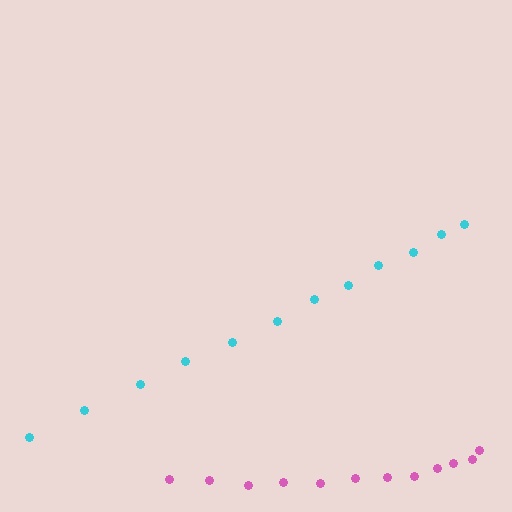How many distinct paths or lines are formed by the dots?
There are 2 distinct paths.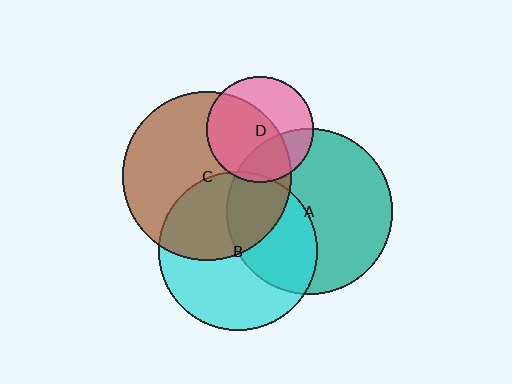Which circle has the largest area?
Circle C (brown).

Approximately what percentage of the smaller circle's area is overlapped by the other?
Approximately 40%.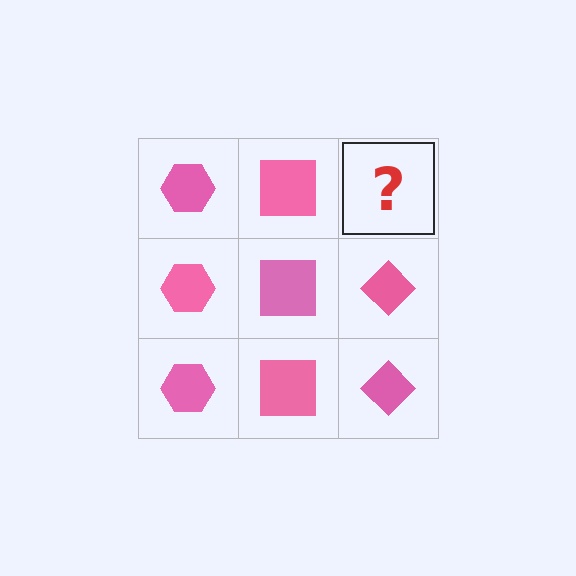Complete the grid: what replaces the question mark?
The question mark should be replaced with a pink diamond.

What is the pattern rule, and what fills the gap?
The rule is that each column has a consistent shape. The gap should be filled with a pink diamond.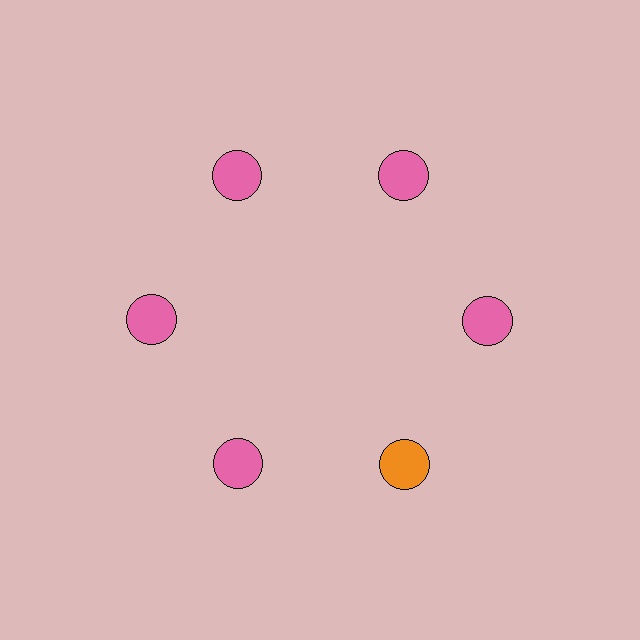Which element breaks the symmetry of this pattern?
The orange circle at roughly the 5 o'clock position breaks the symmetry. All other shapes are pink circles.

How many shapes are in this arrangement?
There are 6 shapes arranged in a ring pattern.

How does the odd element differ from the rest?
It has a different color: orange instead of pink.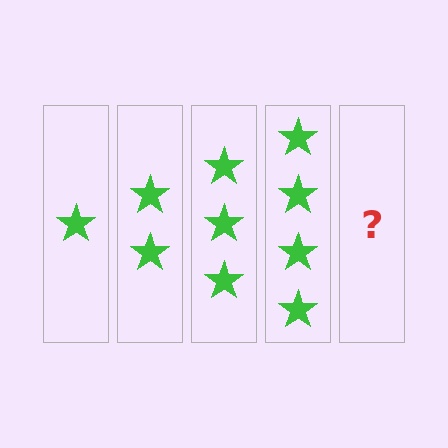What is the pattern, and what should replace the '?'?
The pattern is that each step adds one more star. The '?' should be 5 stars.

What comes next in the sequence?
The next element should be 5 stars.